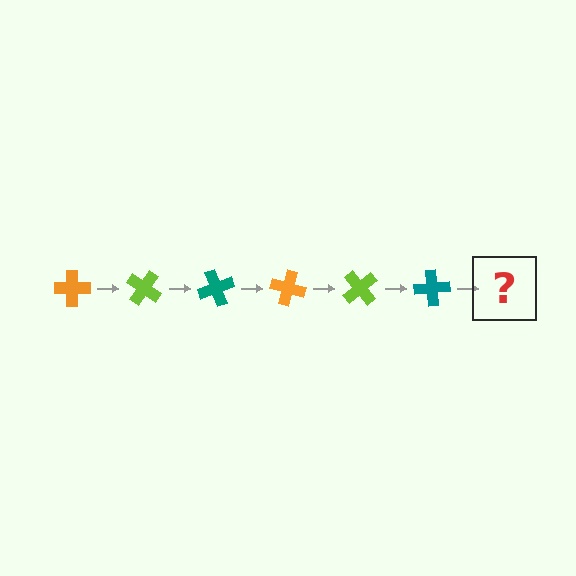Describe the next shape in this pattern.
It should be an orange cross, rotated 210 degrees from the start.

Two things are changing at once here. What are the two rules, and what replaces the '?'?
The two rules are that it rotates 35 degrees each step and the color cycles through orange, lime, and teal. The '?' should be an orange cross, rotated 210 degrees from the start.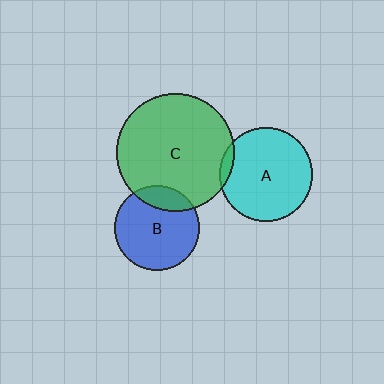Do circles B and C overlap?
Yes.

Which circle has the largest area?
Circle C (green).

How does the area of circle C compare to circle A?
Approximately 1.6 times.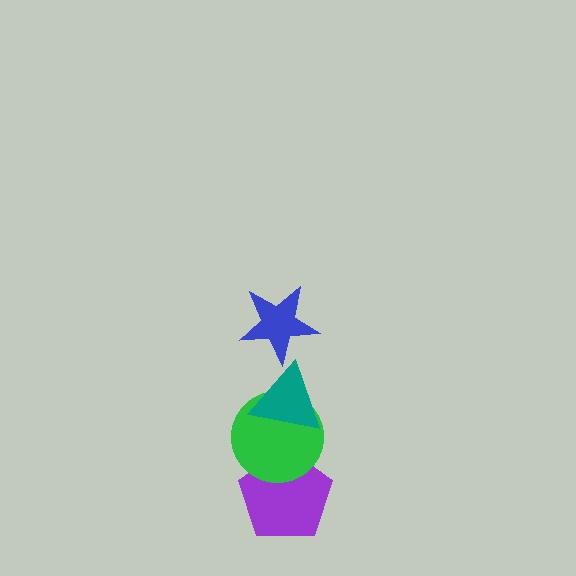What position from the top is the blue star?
The blue star is 1st from the top.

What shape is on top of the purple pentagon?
The green circle is on top of the purple pentagon.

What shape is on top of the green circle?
The teal triangle is on top of the green circle.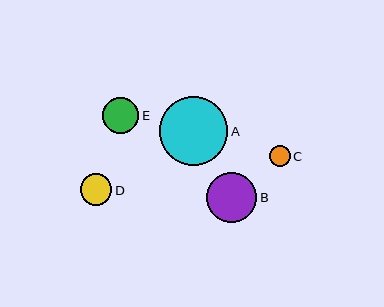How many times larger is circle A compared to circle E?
Circle A is approximately 1.9 times the size of circle E.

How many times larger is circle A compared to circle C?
Circle A is approximately 3.3 times the size of circle C.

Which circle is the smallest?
Circle C is the smallest with a size of approximately 21 pixels.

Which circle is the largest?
Circle A is the largest with a size of approximately 68 pixels.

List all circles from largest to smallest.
From largest to smallest: A, B, E, D, C.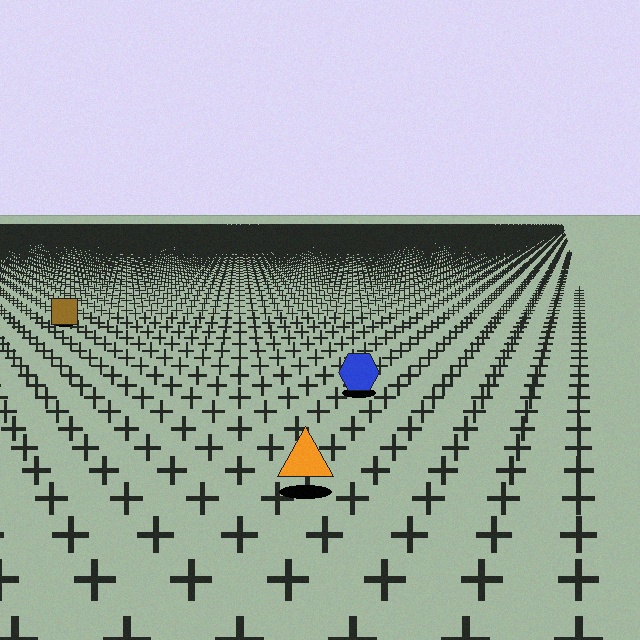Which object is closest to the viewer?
The orange triangle is closest. The texture marks near it are larger and more spread out.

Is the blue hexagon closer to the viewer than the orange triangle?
No. The orange triangle is closer — you can tell from the texture gradient: the ground texture is coarser near it.